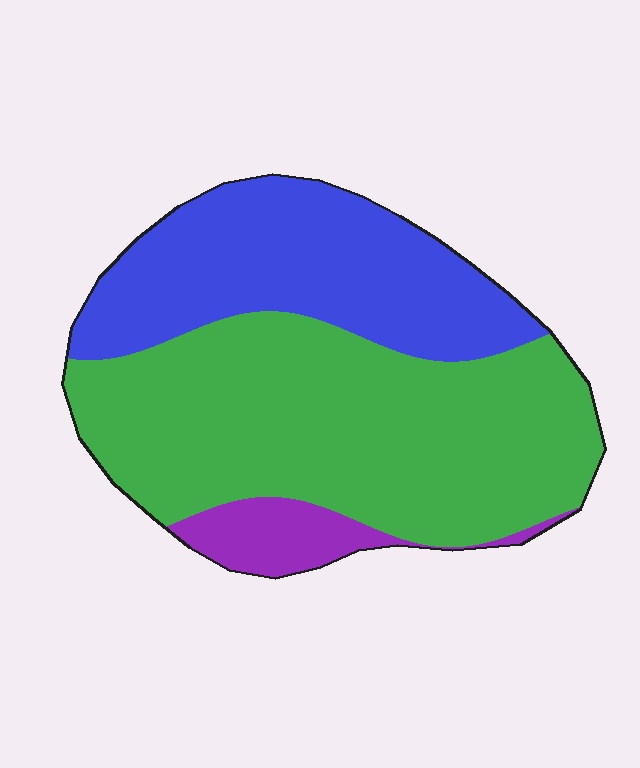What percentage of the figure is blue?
Blue takes up about one third (1/3) of the figure.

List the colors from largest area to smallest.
From largest to smallest: green, blue, purple.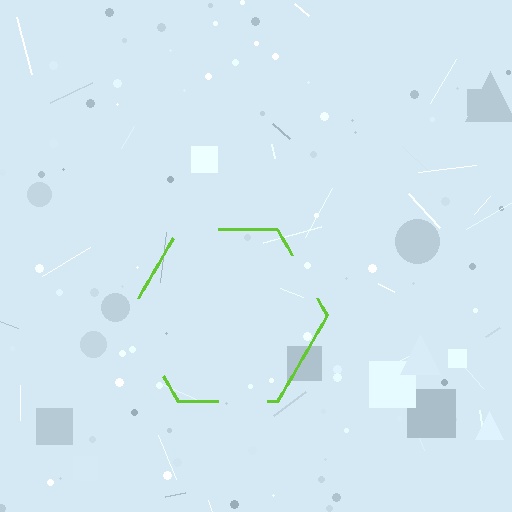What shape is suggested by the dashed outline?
The dashed outline suggests a hexagon.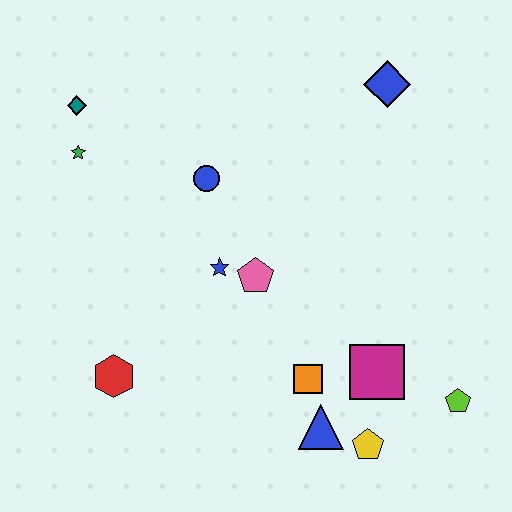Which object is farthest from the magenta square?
The teal diamond is farthest from the magenta square.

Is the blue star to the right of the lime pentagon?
No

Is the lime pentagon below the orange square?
Yes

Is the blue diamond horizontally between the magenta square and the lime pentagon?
Yes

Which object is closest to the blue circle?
The blue star is closest to the blue circle.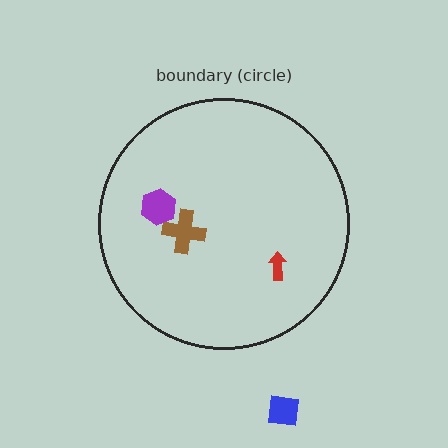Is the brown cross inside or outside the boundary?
Inside.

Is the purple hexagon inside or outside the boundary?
Inside.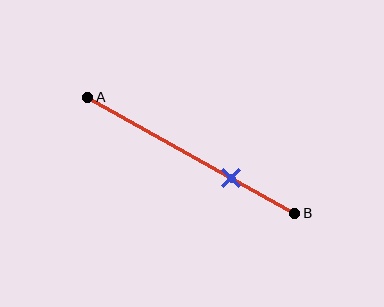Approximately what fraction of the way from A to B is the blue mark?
The blue mark is approximately 70% of the way from A to B.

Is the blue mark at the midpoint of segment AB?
No, the mark is at about 70% from A, not at the 50% midpoint.